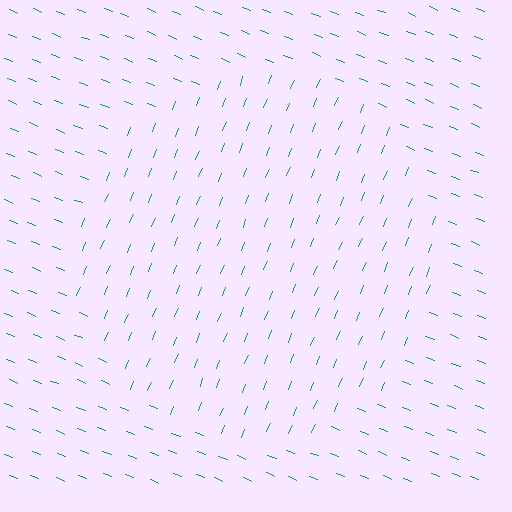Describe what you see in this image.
The image is filled with small teal line segments. A circle region in the image has lines oriented differently from the surrounding lines, creating a visible texture boundary.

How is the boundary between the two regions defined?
The boundary is defined purely by a change in line orientation (approximately 89 degrees difference). All lines are the same color and thickness.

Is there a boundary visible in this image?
Yes, there is a texture boundary formed by a change in line orientation.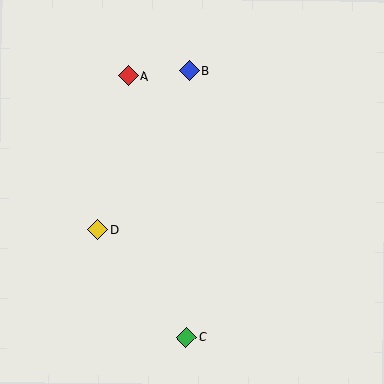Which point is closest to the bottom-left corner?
Point D is closest to the bottom-left corner.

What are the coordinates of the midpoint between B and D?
The midpoint between B and D is at (143, 150).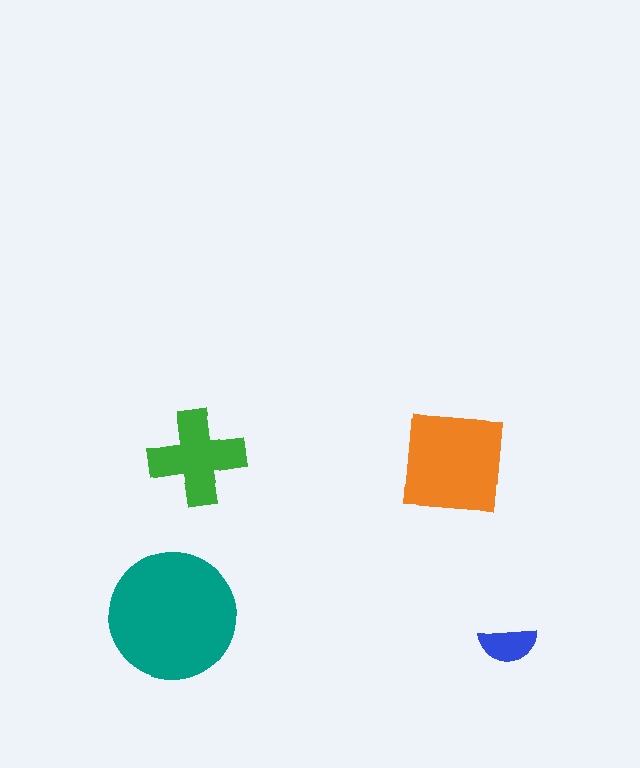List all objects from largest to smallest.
The teal circle, the orange square, the green cross, the blue semicircle.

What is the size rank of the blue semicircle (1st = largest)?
4th.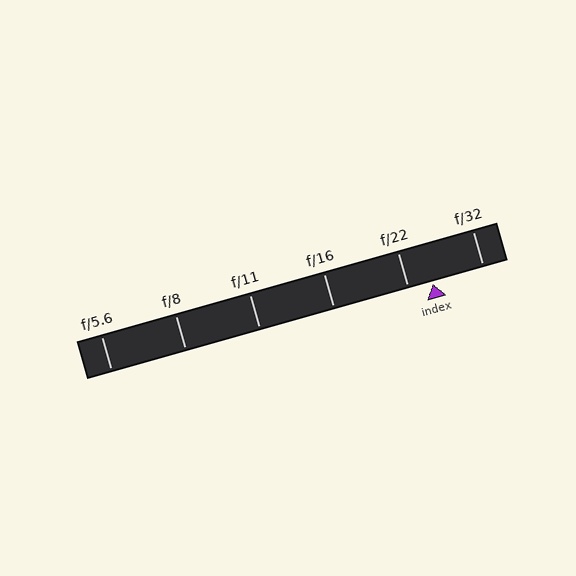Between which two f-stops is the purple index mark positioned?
The index mark is between f/22 and f/32.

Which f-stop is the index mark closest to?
The index mark is closest to f/22.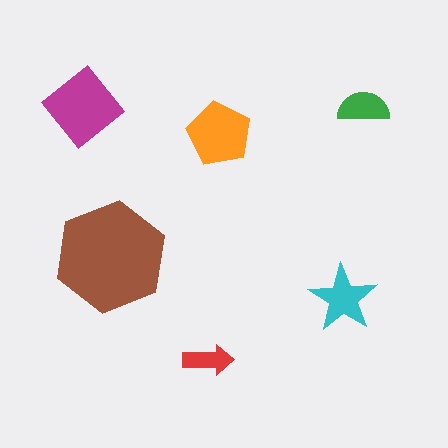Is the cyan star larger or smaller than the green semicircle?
Larger.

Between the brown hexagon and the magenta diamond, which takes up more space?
The brown hexagon.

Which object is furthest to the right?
The green semicircle is rightmost.